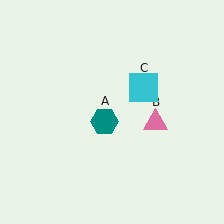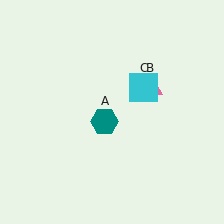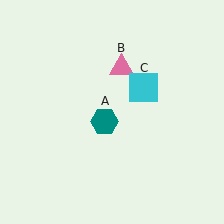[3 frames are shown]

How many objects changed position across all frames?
1 object changed position: pink triangle (object B).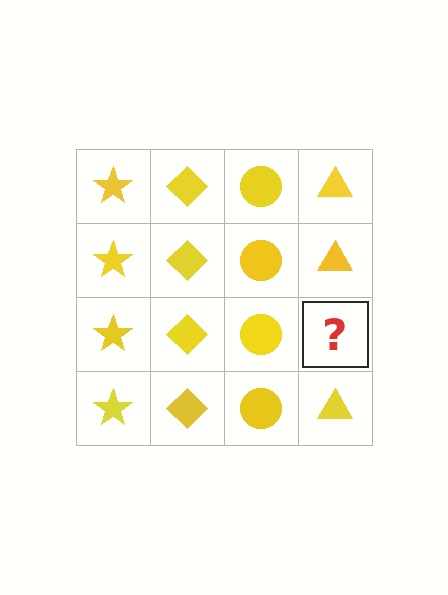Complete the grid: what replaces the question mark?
The question mark should be replaced with a yellow triangle.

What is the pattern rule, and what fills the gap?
The rule is that each column has a consistent shape. The gap should be filled with a yellow triangle.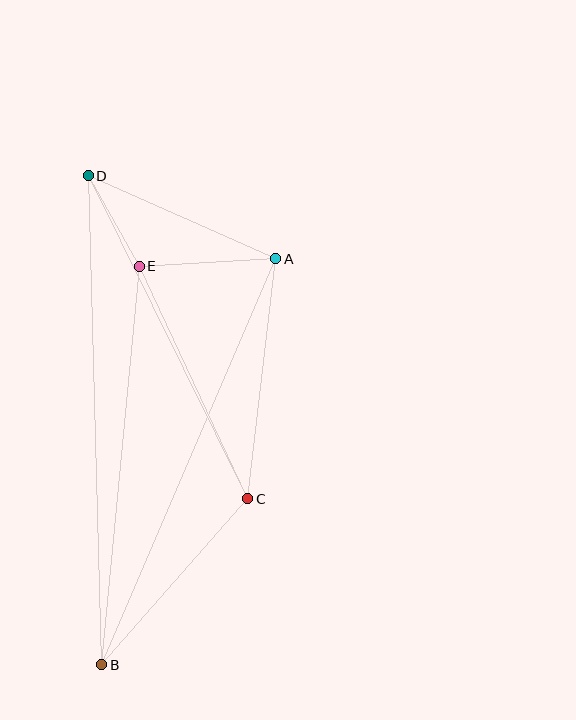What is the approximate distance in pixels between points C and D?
The distance between C and D is approximately 360 pixels.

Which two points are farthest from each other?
Points B and D are farthest from each other.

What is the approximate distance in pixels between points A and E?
The distance between A and E is approximately 137 pixels.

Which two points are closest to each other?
Points D and E are closest to each other.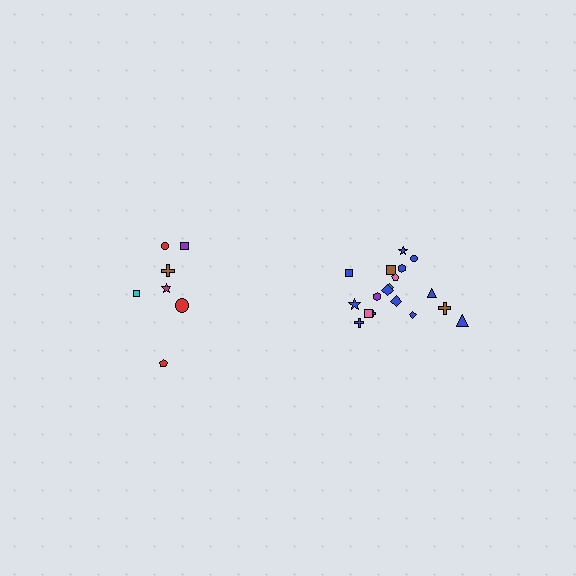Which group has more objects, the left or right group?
The right group.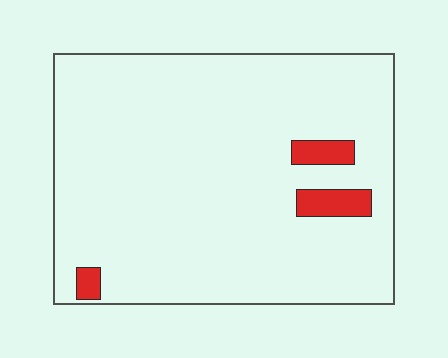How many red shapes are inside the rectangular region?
3.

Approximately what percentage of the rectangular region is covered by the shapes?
Approximately 5%.